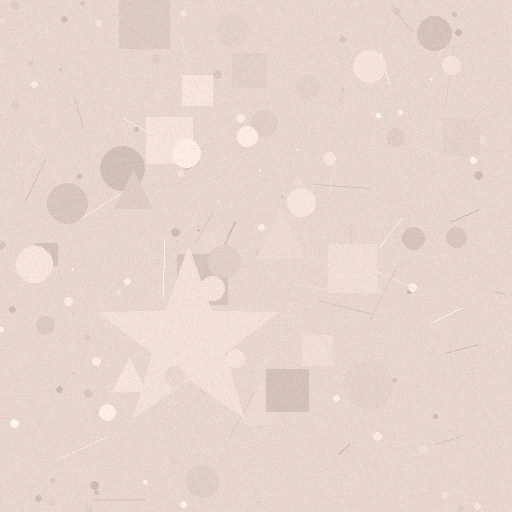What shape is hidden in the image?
A star is hidden in the image.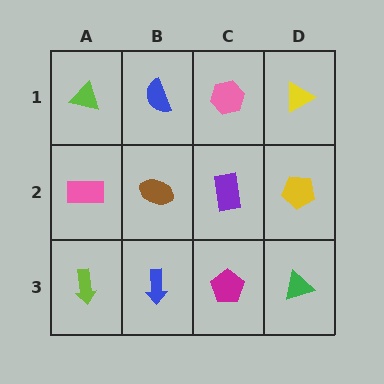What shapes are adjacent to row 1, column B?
A brown ellipse (row 2, column B), a lime triangle (row 1, column A), a pink hexagon (row 1, column C).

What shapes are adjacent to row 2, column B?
A blue semicircle (row 1, column B), a blue arrow (row 3, column B), a pink rectangle (row 2, column A), a purple rectangle (row 2, column C).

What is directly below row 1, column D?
A yellow pentagon.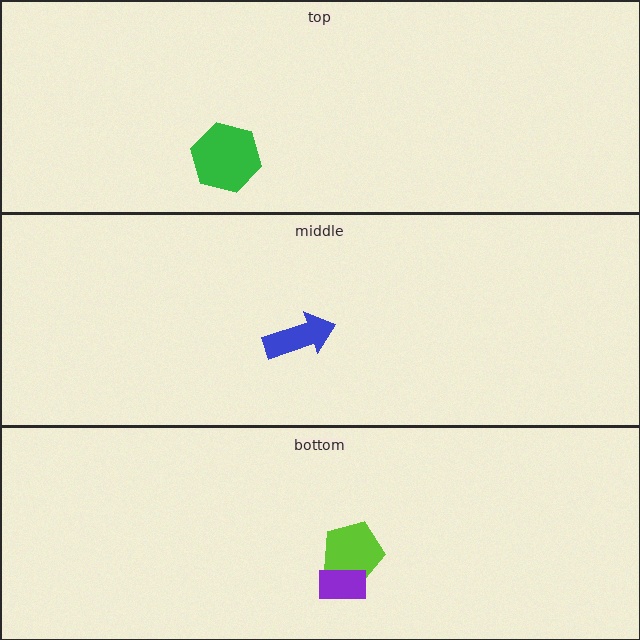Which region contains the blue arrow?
The middle region.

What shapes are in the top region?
The green hexagon.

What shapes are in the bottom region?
The lime pentagon, the purple rectangle.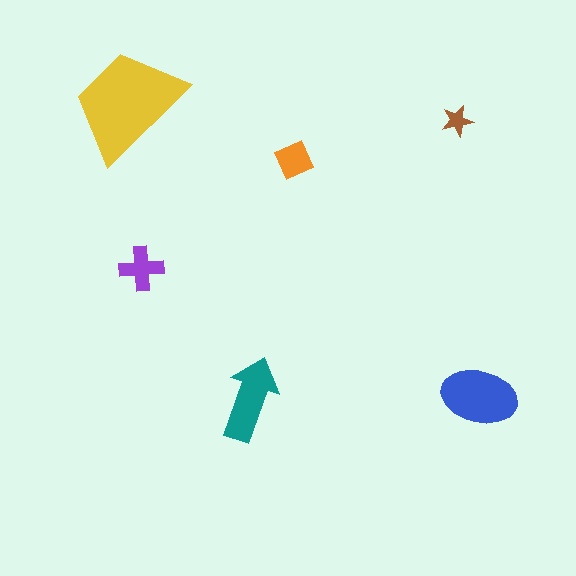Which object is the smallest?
The brown star.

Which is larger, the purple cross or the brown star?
The purple cross.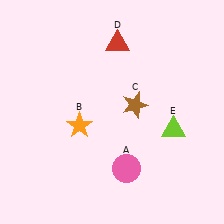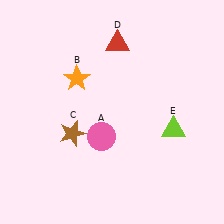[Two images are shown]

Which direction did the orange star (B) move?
The orange star (B) moved up.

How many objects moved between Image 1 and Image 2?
3 objects moved between the two images.